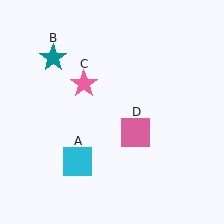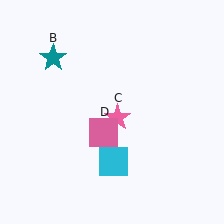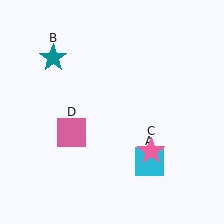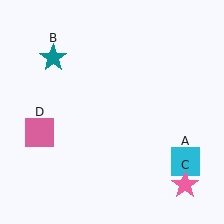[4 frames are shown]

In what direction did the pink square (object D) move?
The pink square (object D) moved left.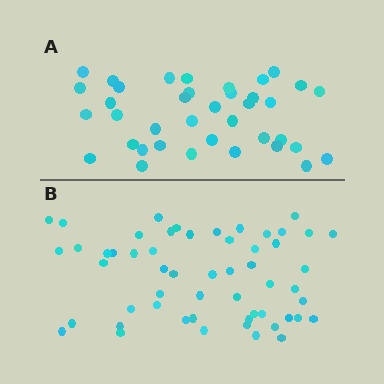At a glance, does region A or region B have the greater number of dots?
Region B (the bottom region) has more dots.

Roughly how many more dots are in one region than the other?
Region B has approximately 15 more dots than region A.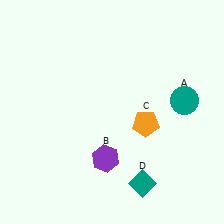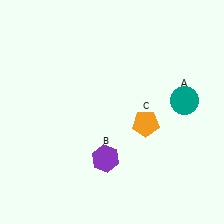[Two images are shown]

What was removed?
The teal diamond (D) was removed in Image 2.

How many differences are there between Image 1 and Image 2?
There is 1 difference between the two images.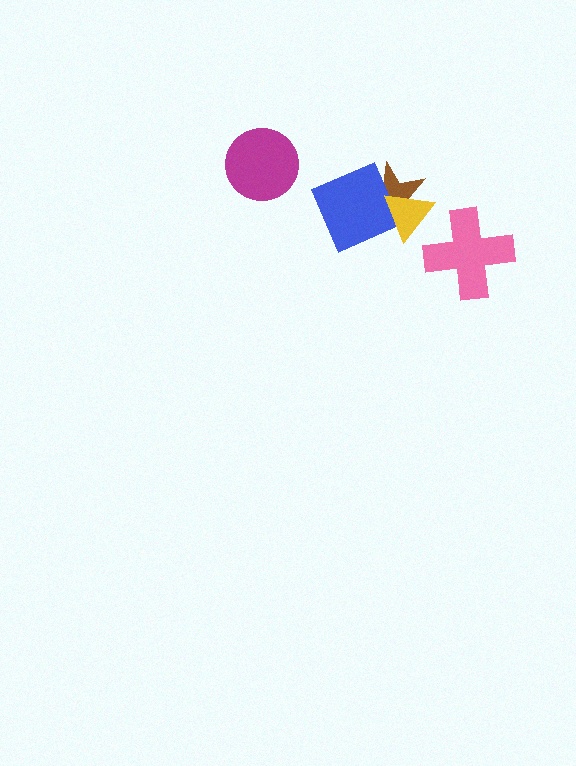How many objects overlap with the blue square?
2 objects overlap with the blue square.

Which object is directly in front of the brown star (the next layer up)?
The blue square is directly in front of the brown star.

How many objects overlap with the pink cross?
0 objects overlap with the pink cross.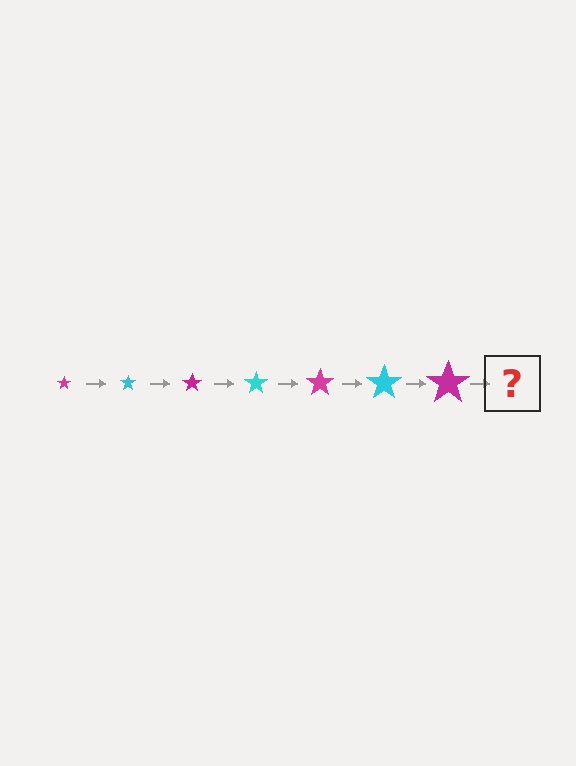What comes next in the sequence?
The next element should be a cyan star, larger than the previous one.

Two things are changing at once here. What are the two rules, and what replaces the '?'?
The two rules are that the star grows larger each step and the color cycles through magenta and cyan. The '?' should be a cyan star, larger than the previous one.